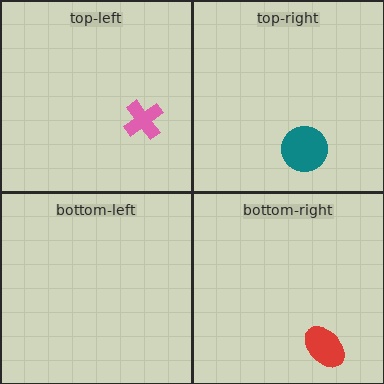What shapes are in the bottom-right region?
The red ellipse.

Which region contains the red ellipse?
The bottom-right region.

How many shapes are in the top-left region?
1.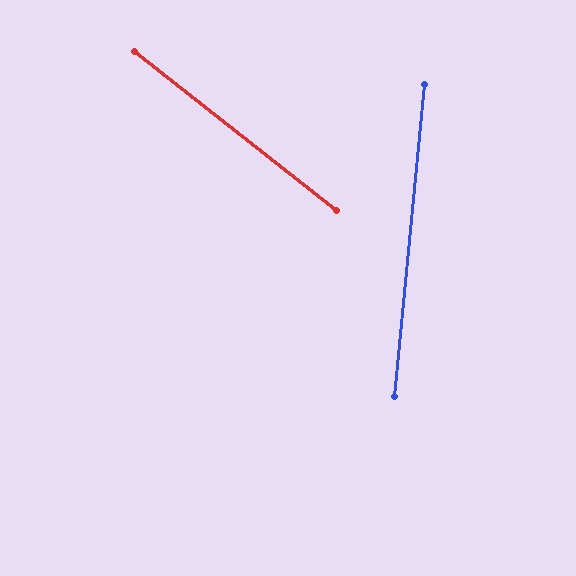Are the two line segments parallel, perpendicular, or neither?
Neither parallel nor perpendicular — they differ by about 57°.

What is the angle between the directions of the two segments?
Approximately 57 degrees.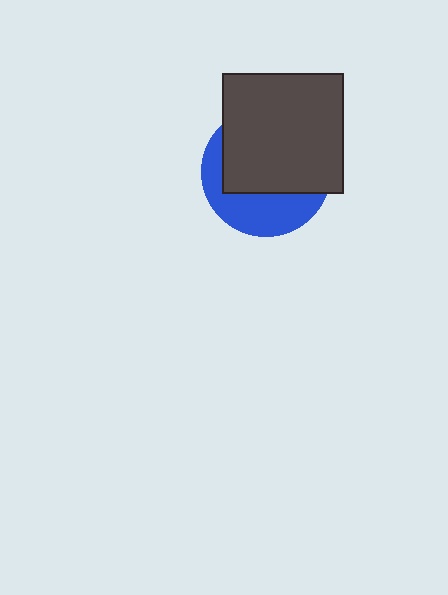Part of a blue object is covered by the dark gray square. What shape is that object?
It is a circle.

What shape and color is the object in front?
The object in front is a dark gray square.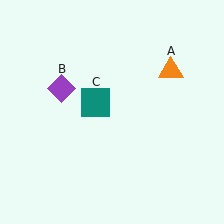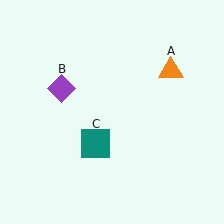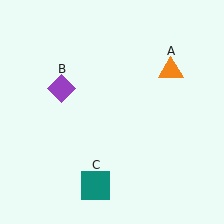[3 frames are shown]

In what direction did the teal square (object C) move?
The teal square (object C) moved down.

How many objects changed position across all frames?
1 object changed position: teal square (object C).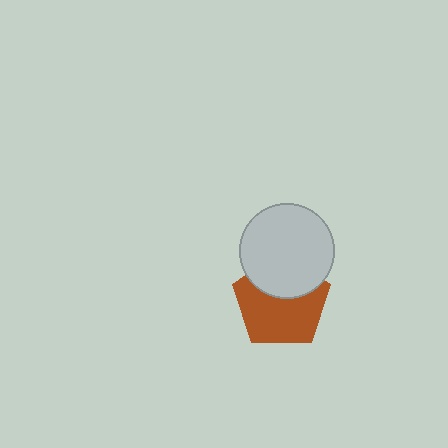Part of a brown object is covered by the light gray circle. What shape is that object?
It is a pentagon.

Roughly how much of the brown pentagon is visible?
About half of it is visible (roughly 64%).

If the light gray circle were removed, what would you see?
You would see the complete brown pentagon.